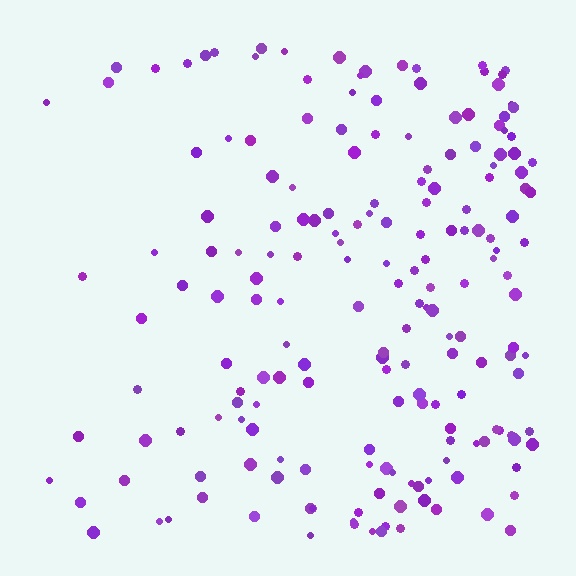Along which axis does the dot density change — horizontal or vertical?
Horizontal.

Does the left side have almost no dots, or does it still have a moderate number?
Still a moderate number, just noticeably fewer than the right.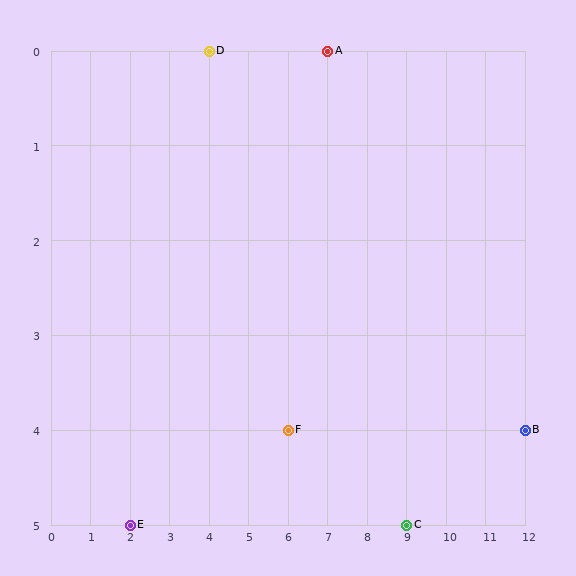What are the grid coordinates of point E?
Point E is at grid coordinates (2, 5).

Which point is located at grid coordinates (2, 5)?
Point E is at (2, 5).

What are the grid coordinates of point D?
Point D is at grid coordinates (4, 0).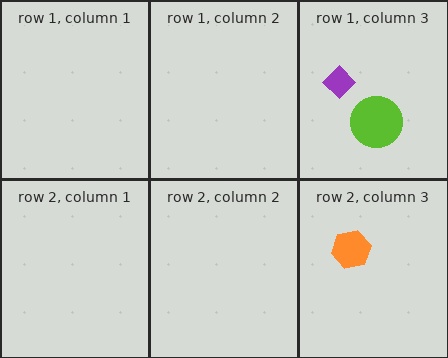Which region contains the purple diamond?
The row 1, column 3 region.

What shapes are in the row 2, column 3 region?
The orange hexagon.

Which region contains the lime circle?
The row 1, column 3 region.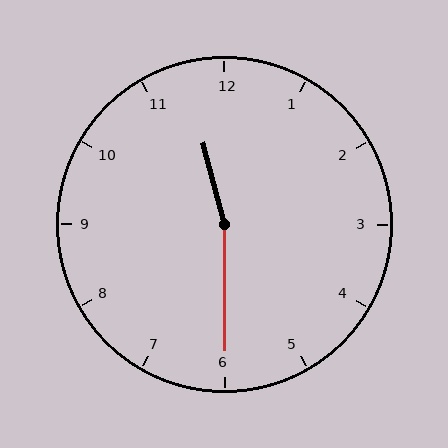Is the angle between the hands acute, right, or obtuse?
It is obtuse.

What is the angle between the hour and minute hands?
Approximately 165 degrees.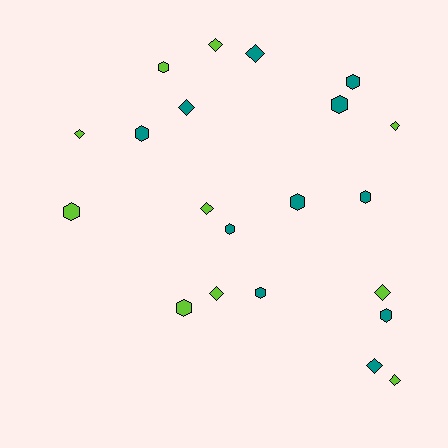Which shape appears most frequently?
Hexagon, with 11 objects.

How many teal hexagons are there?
There are 8 teal hexagons.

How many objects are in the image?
There are 21 objects.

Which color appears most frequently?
Teal, with 11 objects.